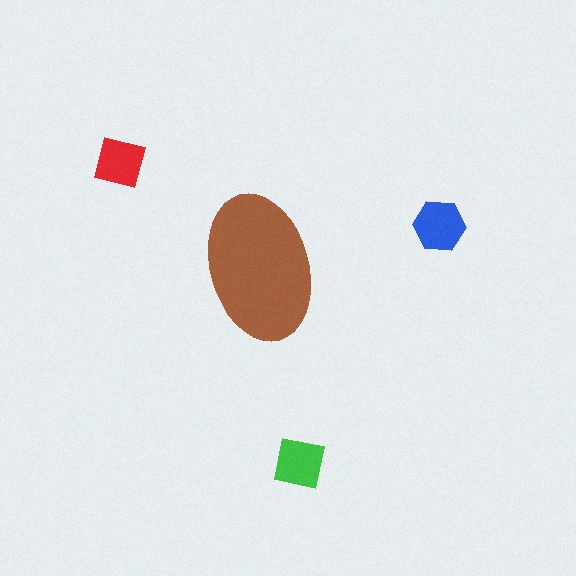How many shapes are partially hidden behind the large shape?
0 shapes are partially hidden.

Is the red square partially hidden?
No, the red square is fully visible.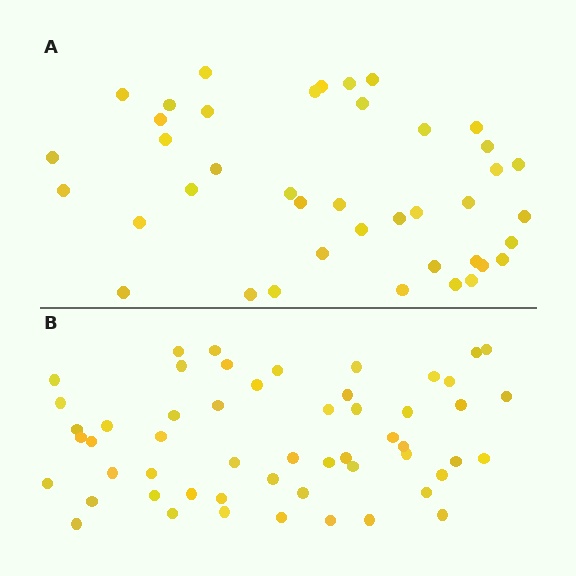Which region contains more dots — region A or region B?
Region B (the bottom region) has more dots.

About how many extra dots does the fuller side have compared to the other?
Region B has approximately 15 more dots than region A.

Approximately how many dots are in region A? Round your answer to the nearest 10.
About 40 dots. (The exact count is 41, which rounds to 40.)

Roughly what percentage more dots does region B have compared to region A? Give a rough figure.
About 30% more.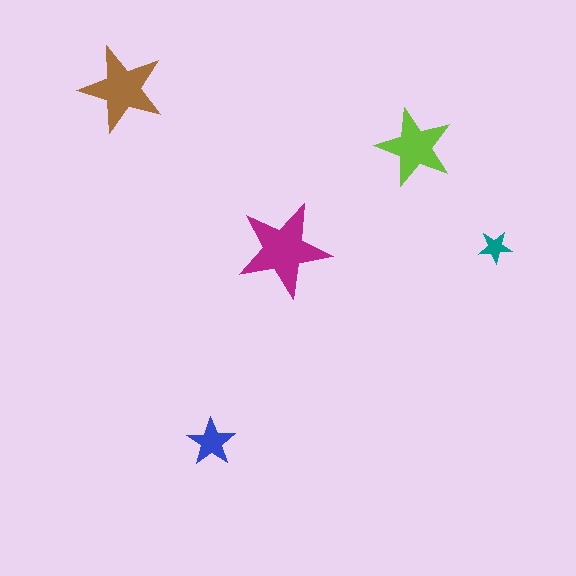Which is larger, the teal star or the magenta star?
The magenta one.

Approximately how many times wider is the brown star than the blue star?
About 2 times wider.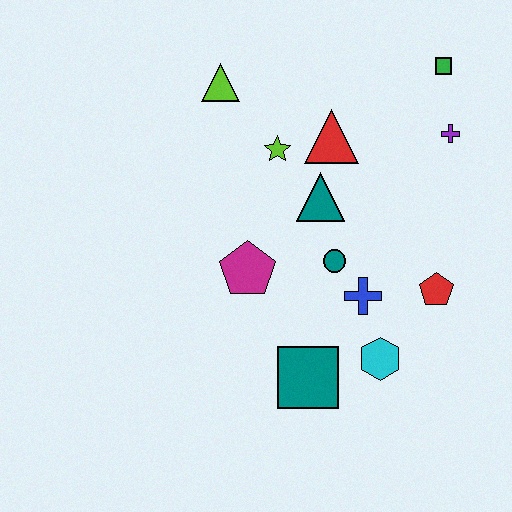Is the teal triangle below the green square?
Yes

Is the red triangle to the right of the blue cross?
No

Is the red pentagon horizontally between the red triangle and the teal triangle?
No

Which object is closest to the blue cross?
The teal circle is closest to the blue cross.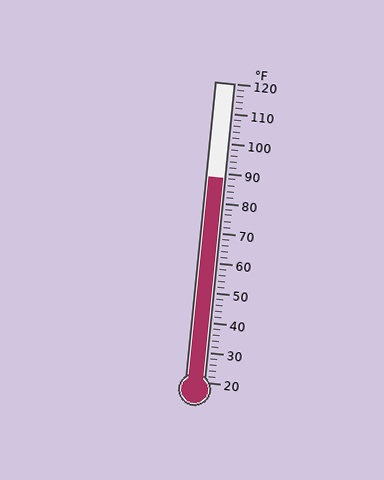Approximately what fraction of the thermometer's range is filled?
The thermometer is filled to approximately 70% of its range.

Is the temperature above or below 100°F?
The temperature is below 100°F.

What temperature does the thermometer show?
The thermometer shows approximately 88°F.